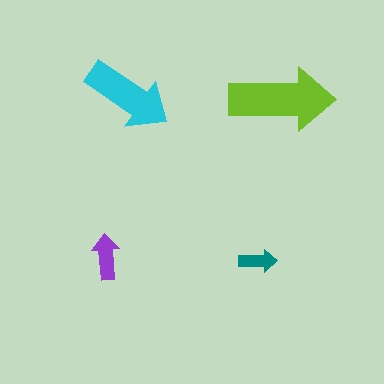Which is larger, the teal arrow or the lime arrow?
The lime one.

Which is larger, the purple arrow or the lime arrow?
The lime one.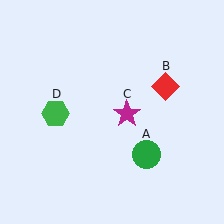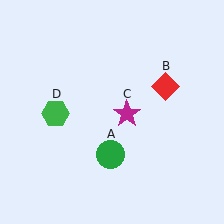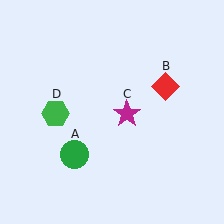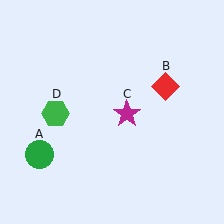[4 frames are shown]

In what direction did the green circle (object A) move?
The green circle (object A) moved left.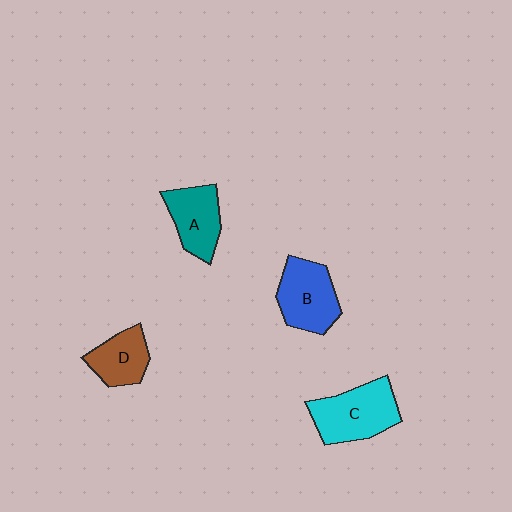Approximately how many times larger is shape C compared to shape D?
Approximately 1.5 times.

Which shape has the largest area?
Shape C (cyan).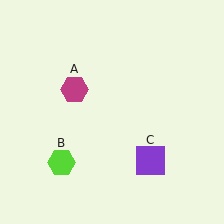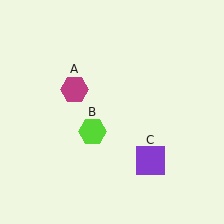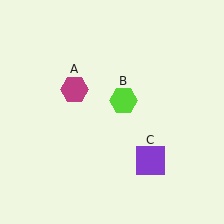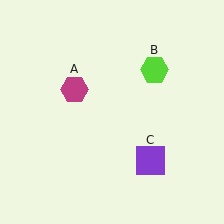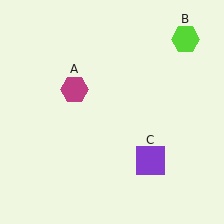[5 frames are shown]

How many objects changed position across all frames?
1 object changed position: lime hexagon (object B).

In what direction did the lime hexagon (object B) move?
The lime hexagon (object B) moved up and to the right.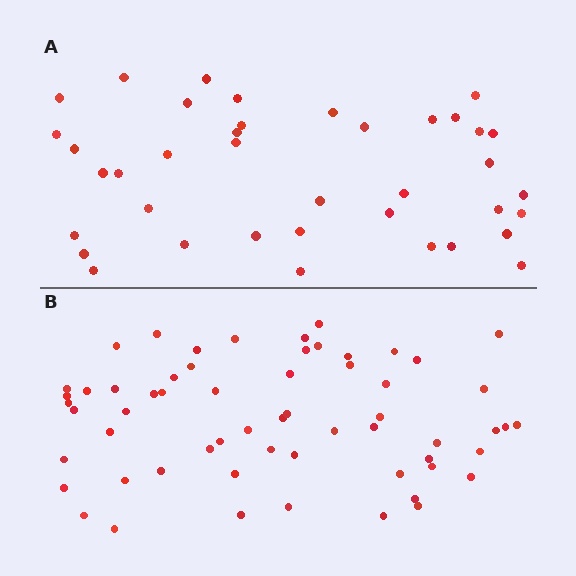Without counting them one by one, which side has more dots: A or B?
Region B (the bottom region) has more dots.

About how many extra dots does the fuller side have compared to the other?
Region B has approximately 20 more dots than region A.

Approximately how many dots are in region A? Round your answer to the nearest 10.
About 40 dots. (The exact count is 39, which rounds to 40.)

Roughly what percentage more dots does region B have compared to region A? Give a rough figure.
About 55% more.